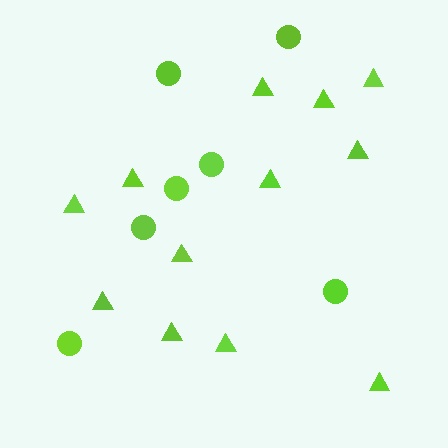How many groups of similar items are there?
There are 2 groups: one group of circles (7) and one group of triangles (12).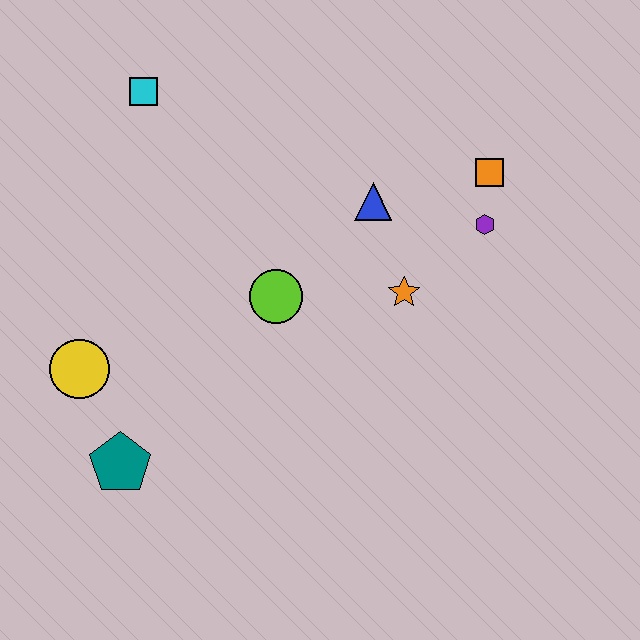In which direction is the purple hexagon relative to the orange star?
The purple hexagon is to the right of the orange star.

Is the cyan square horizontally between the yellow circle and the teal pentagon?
No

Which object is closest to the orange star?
The blue triangle is closest to the orange star.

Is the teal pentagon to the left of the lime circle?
Yes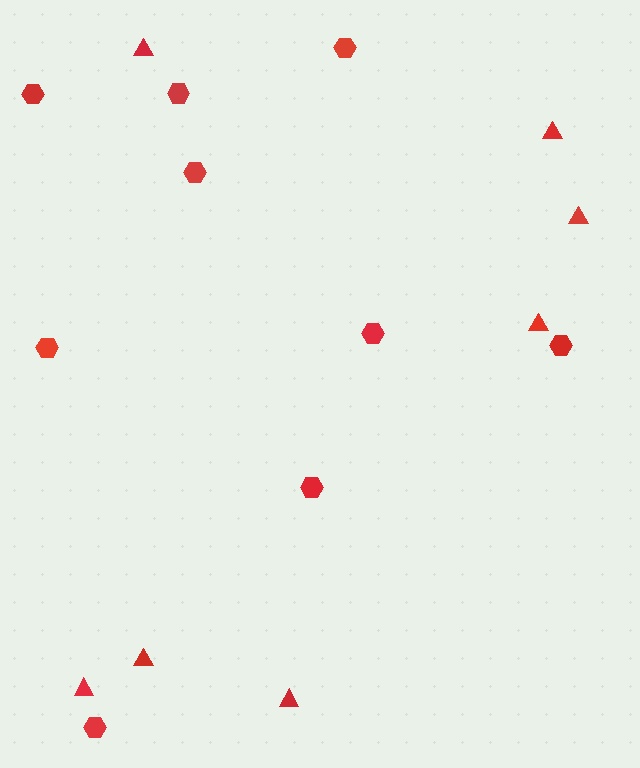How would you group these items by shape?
There are 2 groups: one group of hexagons (9) and one group of triangles (7).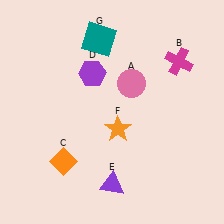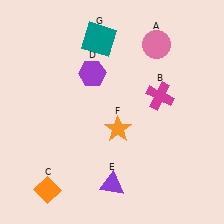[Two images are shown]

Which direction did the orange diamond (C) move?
The orange diamond (C) moved down.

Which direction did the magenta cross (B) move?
The magenta cross (B) moved down.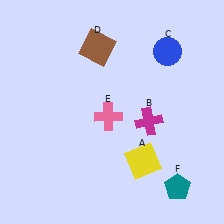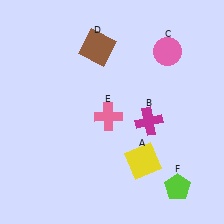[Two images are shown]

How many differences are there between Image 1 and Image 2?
There are 2 differences between the two images.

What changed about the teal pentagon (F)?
In Image 1, F is teal. In Image 2, it changed to lime.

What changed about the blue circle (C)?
In Image 1, C is blue. In Image 2, it changed to pink.